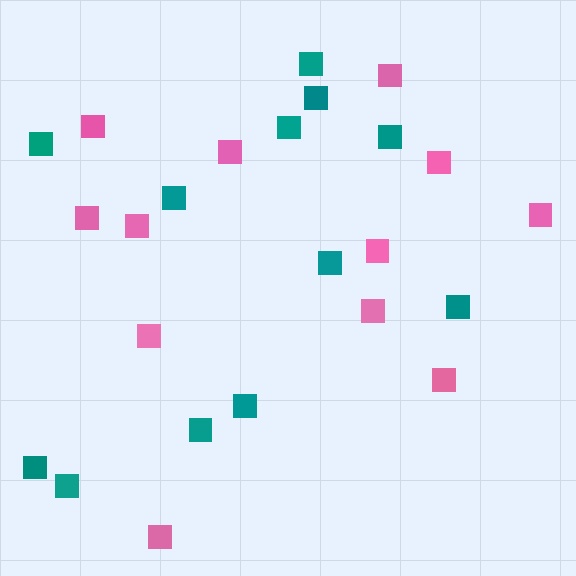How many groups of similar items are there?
There are 2 groups: one group of teal squares (12) and one group of pink squares (12).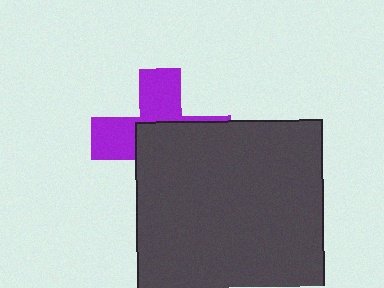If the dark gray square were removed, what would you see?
You would see the complete purple cross.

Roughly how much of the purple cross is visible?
A small part of it is visible (roughly 44%).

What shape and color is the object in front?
The object in front is a dark gray square.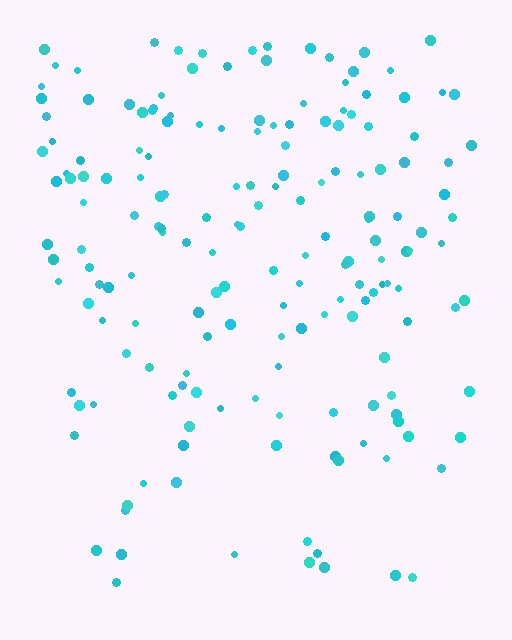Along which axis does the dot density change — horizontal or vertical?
Vertical.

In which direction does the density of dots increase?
From bottom to top, with the top side densest.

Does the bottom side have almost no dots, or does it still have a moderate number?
Still a moderate number, just noticeably fewer than the top.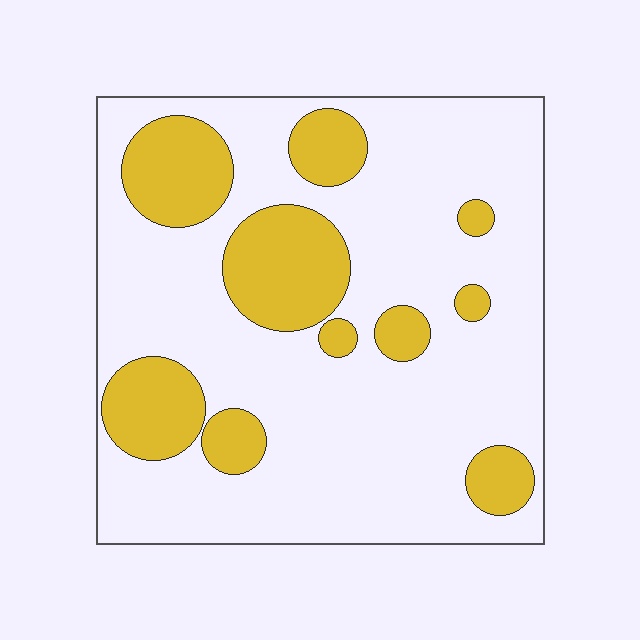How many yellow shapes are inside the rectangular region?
10.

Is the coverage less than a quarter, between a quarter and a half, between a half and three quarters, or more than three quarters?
Less than a quarter.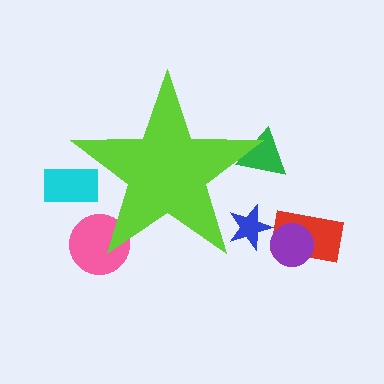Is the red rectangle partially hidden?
No, the red rectangle is fully visible.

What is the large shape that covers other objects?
A lime star.